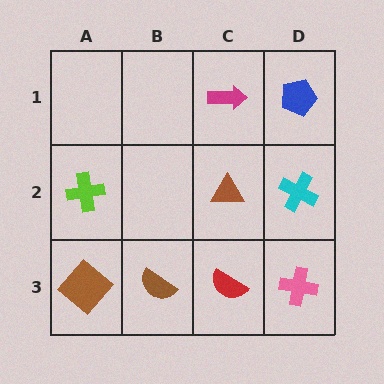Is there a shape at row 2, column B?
No, that cell is empty.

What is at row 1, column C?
A magenta arrow.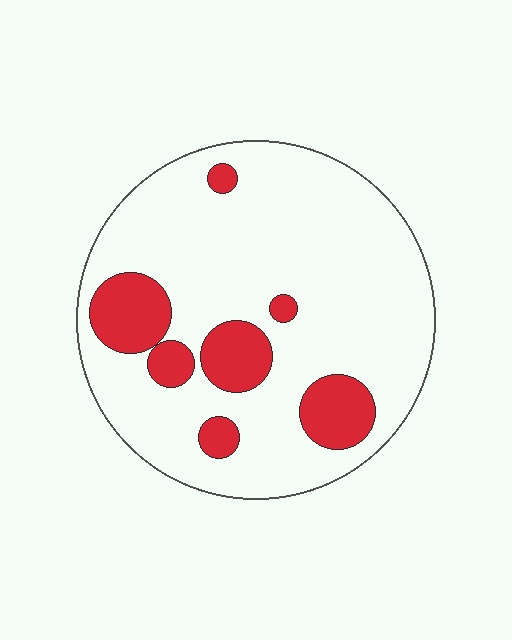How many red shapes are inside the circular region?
7.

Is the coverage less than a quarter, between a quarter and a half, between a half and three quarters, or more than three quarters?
Less than a quarter.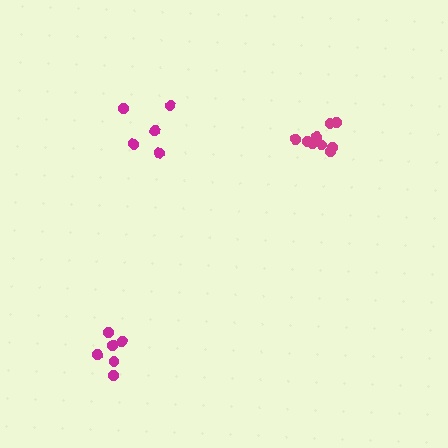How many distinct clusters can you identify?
There are 3 distinct clusters.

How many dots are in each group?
Group 1: 11 dots, Group 2: 6 dots, Group 3: 5 dots (22 total).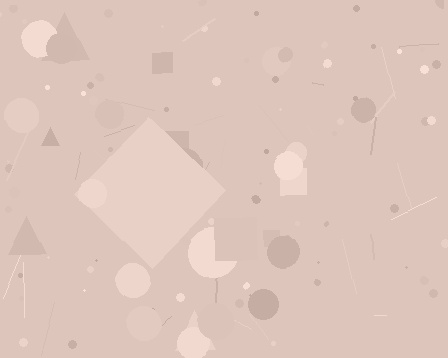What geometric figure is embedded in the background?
A diamond is embedded in the background.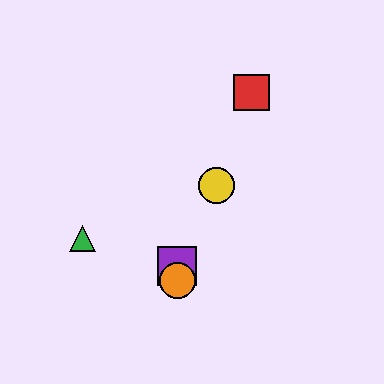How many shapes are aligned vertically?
3 shapes (the blue circle, the purple square, the orange circle) are aligned vertically.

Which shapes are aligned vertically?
The blue circle, the purple square, the orange circle are aligned vertically.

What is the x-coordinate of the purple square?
The purple square is at x≈177.